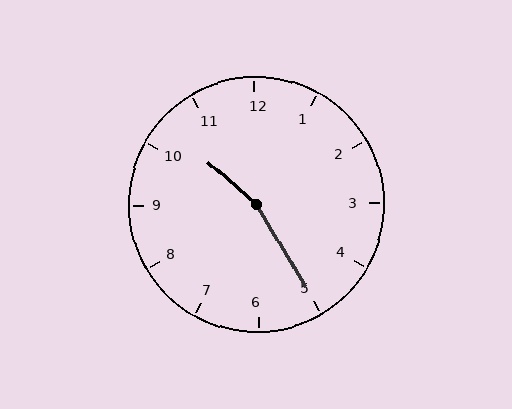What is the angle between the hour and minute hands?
Approximately 162 degrees.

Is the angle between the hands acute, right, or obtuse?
It is obtuse.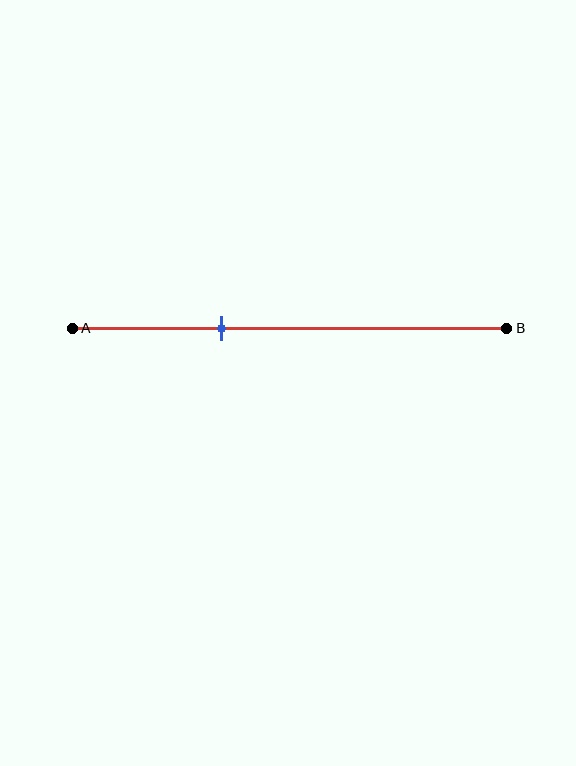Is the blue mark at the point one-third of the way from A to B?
Yes, the mark is approximately at the one-third point.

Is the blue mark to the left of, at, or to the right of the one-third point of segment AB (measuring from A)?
The blue mark is approximately at the one-third point of segment AB.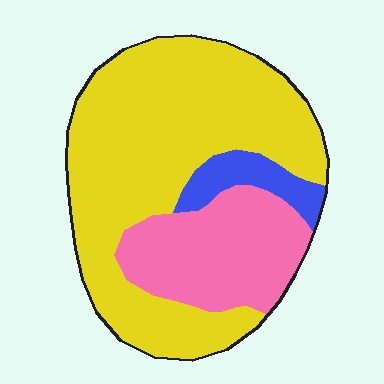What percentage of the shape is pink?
Pink takes up between a quarter and a half of the shape.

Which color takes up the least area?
Blue, at roughly 10%.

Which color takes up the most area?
Yellow, at roughly 65%.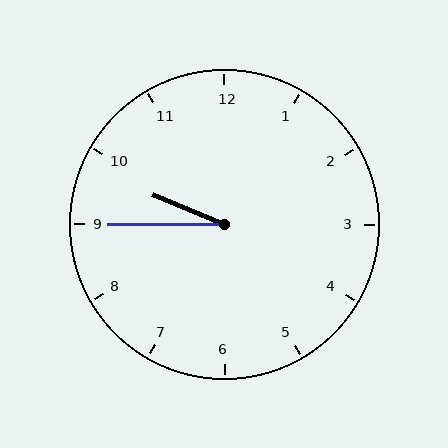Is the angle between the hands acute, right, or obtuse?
It is acute.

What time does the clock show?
9:45.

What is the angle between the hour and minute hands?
Approximately 22 degrees.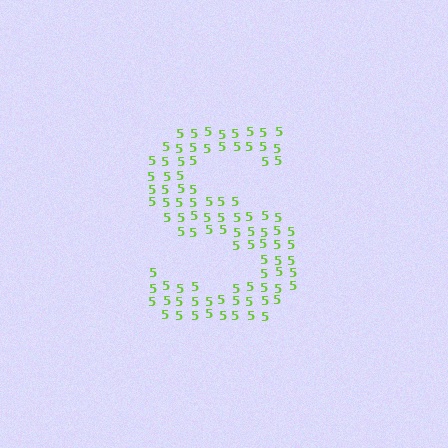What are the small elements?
The small elements are digit 5's.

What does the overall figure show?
The overall figure shows the letter S.